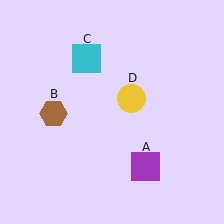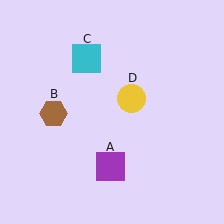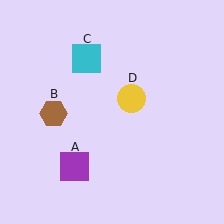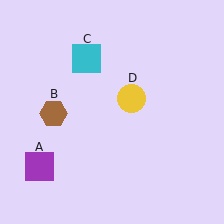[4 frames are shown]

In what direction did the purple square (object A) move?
The purple square (object A) moved left.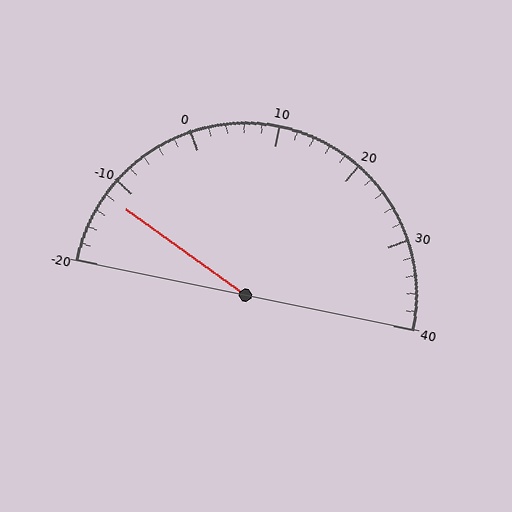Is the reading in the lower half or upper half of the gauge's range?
The reading is in the lower half of the range (-20 to 40).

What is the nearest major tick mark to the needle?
The nearest major tick mark is -10.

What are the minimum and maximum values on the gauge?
The gauge ranges from -20 to 40.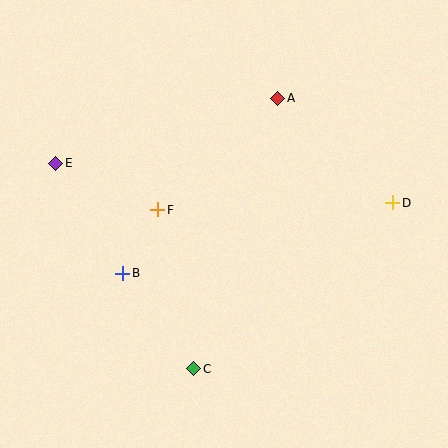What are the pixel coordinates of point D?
Point D is at (393, 203).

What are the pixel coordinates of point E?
Point E is at (56, 163).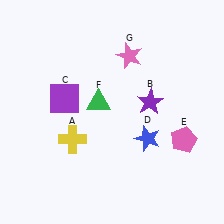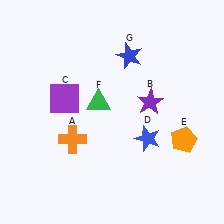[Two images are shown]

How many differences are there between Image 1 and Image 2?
There are 3 differences between the two images.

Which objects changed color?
A changed from yellow to orange. E changed from pink to orange. G changed from pink to blue.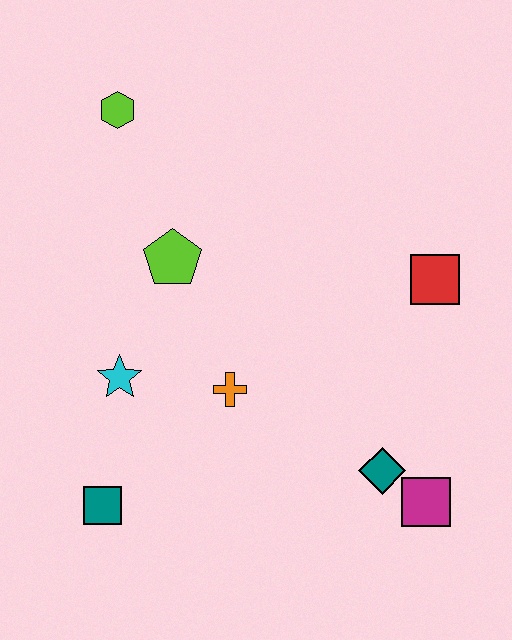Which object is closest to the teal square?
The cyan star is closest to the teal square.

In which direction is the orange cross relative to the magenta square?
The orange cross is to the left of the magenta square.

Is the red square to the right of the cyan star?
Yes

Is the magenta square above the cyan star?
No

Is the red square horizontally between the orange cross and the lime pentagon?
No